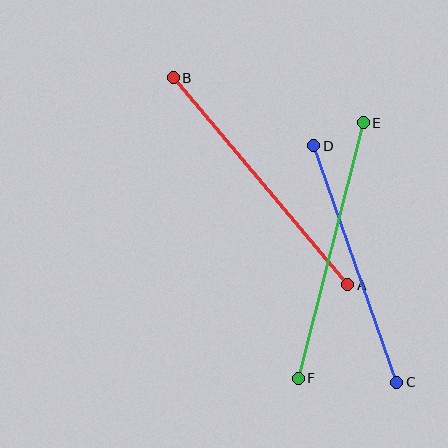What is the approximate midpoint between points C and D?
The midpoint is at approximately (355, 264) pixels.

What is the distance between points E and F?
The distance is approximately 263 pixels.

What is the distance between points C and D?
The distance is approximately 251 pixels.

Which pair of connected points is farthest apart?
Points A and B are farthest apart.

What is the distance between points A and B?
The distance is approximately 271 pixels.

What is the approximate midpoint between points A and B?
The midpoint is at approximately (261, 181) pixels.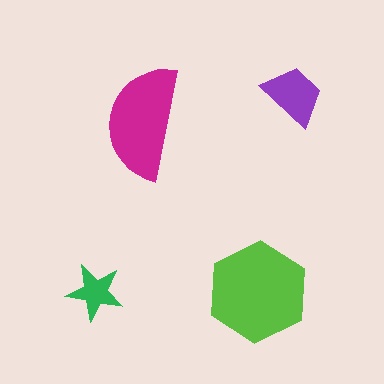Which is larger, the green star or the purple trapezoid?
The purple trapezoid.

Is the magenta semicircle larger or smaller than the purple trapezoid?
Larger.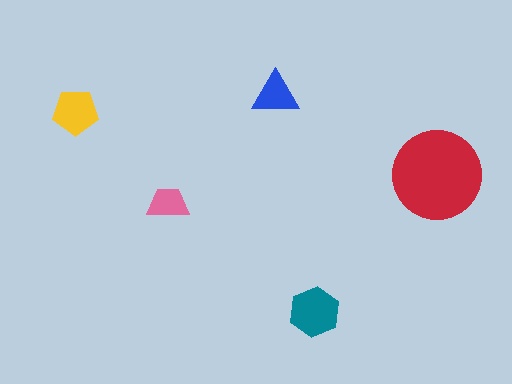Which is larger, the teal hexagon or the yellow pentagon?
The teal hexagon.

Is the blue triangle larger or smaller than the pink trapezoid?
Larger.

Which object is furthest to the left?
The yellow pentagon is leftmost.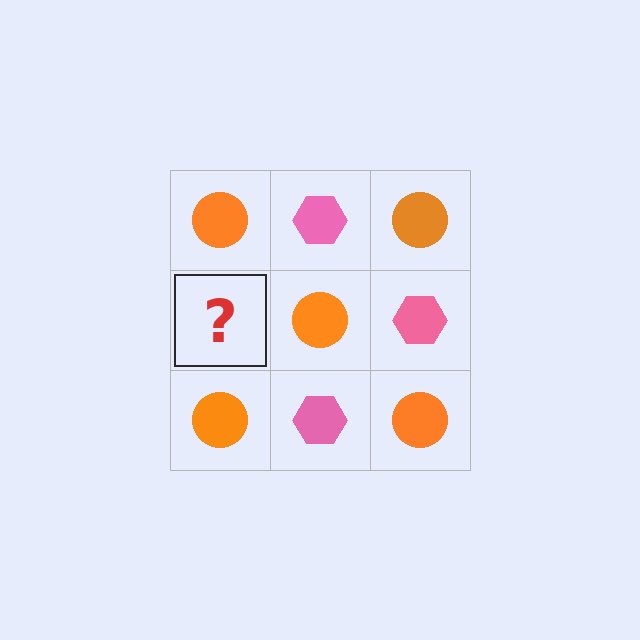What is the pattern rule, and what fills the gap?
The rule is that it alternates orange circle and pink hexagon in a checkerboard pattern. The gap should be filled with a pink hexagon.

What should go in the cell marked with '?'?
The missing cell should contain a pink hexagon.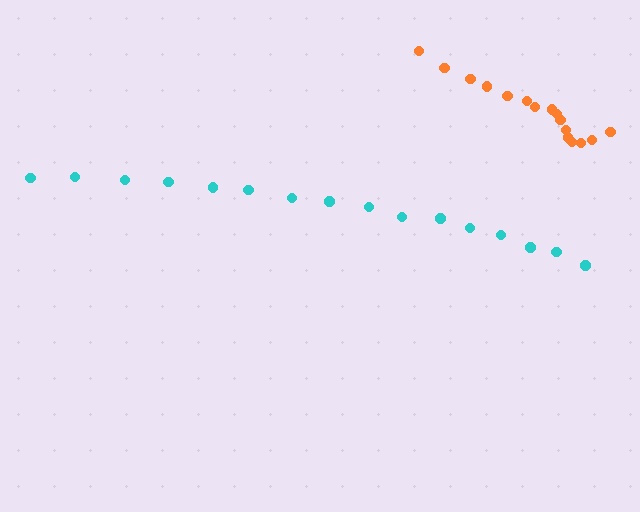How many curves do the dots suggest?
There are 2 distinct paths.